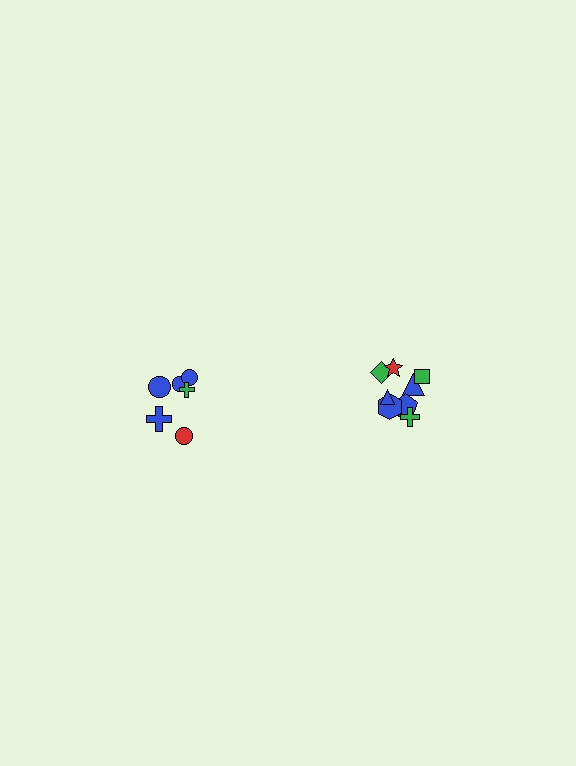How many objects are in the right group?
There are 8 objects.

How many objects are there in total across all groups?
There are 14 objects.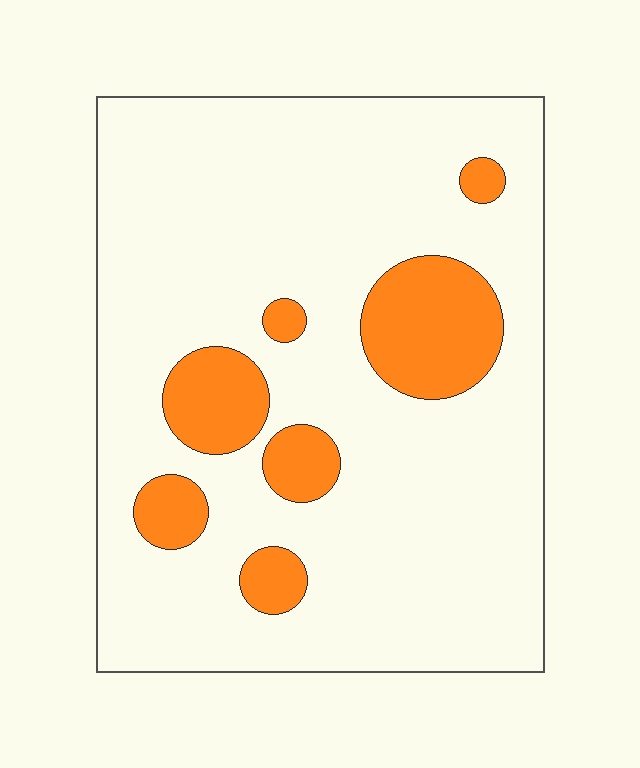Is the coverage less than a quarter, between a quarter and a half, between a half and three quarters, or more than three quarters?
Less than a quarter.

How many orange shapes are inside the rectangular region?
7.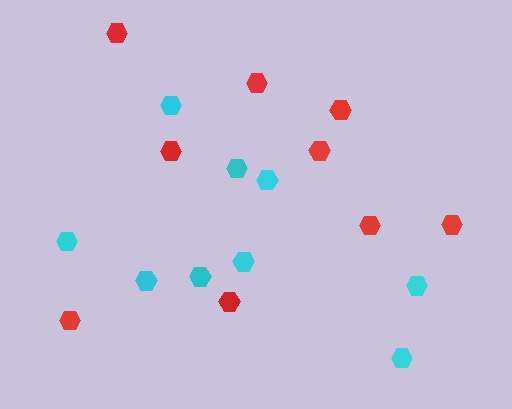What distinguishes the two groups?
There are 2 groups: one group of red hexagons (9) and one group of cyan hexagons (9).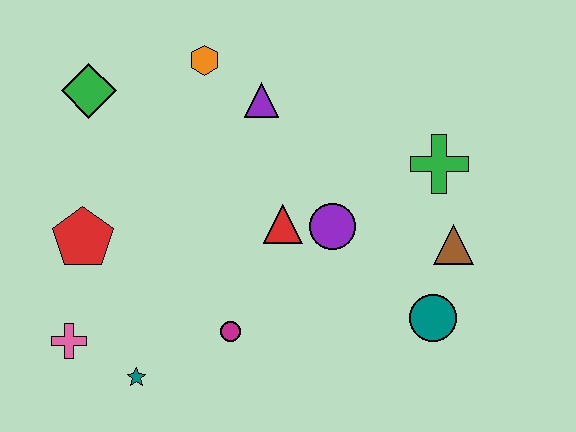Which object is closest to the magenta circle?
The teal star is closest to the magenta circle.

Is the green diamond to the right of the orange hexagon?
No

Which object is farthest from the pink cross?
The green cross is farthest from the pink cross.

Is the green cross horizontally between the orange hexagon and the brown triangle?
Yes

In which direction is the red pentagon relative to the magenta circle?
The red pentagon is to the left of the magenta circle.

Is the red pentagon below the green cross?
Yes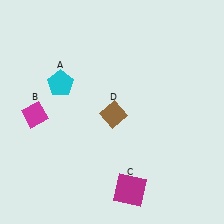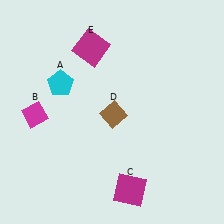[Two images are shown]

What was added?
A magenta square (E) was added in Image 2.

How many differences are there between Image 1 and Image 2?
There is 1 difference between the two images.